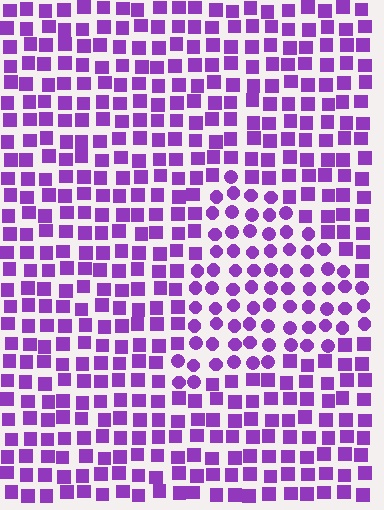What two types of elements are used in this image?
The image uses circles inside the triangle region and squares outside it.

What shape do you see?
I see a triangle.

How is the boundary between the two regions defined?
The boundary is defined by a change in element shape: circles inside vs. squares outside. All elements share the same color and spacing.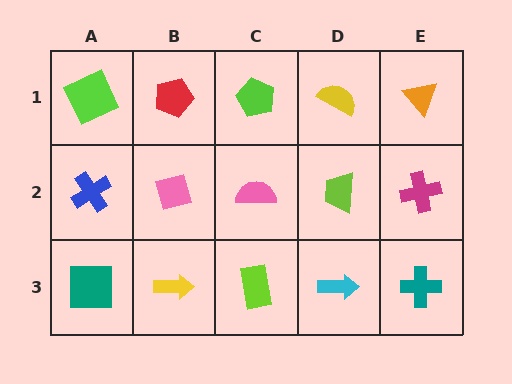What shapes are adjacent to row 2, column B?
A red pentagon (row 1, column B), a yellow arrow (row 3, column B), a blue cross (row 2, column A), a pink semicircle (row 2, column C).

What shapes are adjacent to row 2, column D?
A yellow semicircle (row 1, column D), a cyan arrow (row 3, column D), a pink semicircle (row 2, column C), a magenta cross (row 2, column E).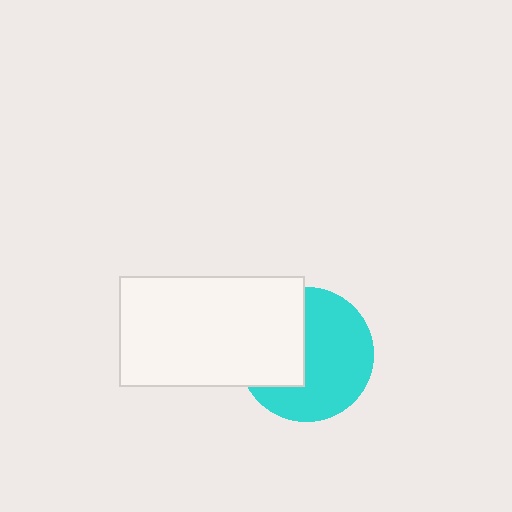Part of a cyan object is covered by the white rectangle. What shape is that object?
It is a circle.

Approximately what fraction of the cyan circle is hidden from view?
Roughly 39% of the cyan circle is hidden behind the white rectangle.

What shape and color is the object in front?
The object in front is a white rectangle.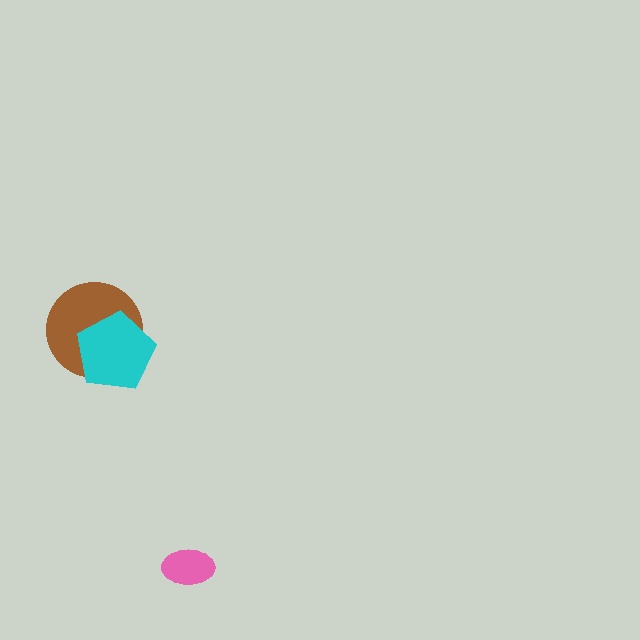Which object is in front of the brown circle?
The cyan pentagon is in front of the brown circle.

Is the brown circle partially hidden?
Yes, it is partially covered by another shape.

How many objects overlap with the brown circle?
1 object overlaps with the brown circle.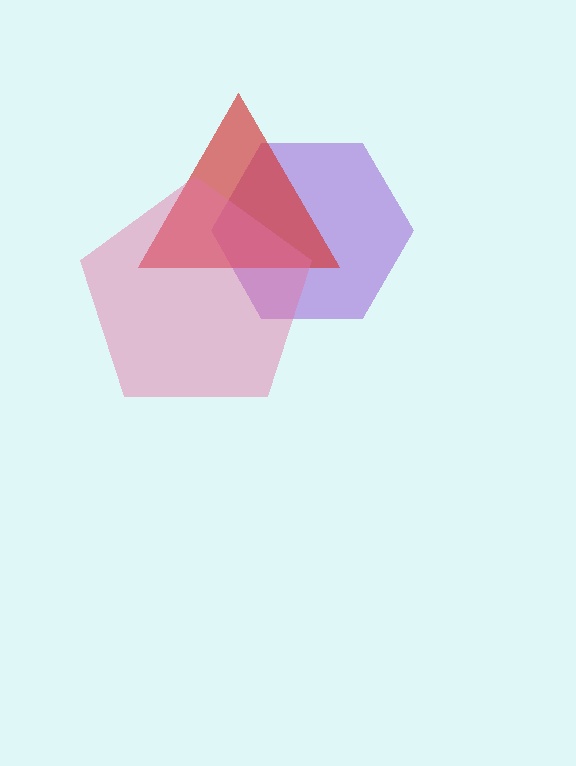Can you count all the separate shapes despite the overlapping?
Yes, there are 3 separate shapes.